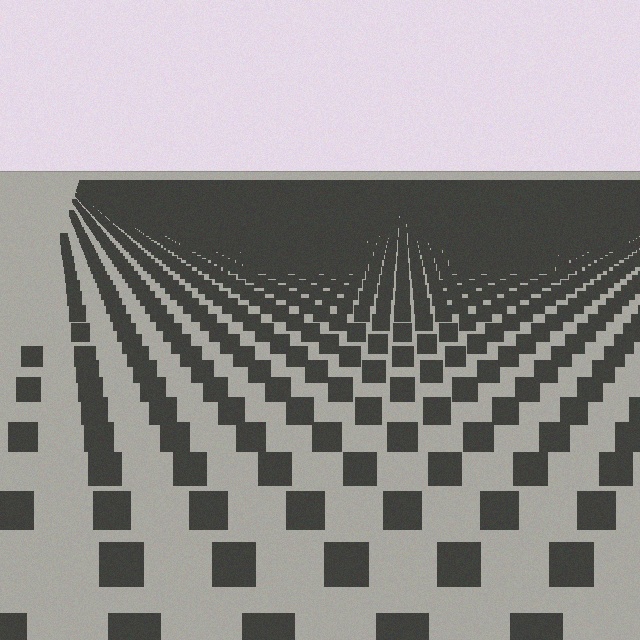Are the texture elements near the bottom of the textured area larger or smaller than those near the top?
Larger. Near the bottom, elements are closer to the viewer and appear at a bigger on-screen size.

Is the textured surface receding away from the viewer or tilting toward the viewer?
The surface is receding away from the viewer. Texture elements get smaller and denser toward the top.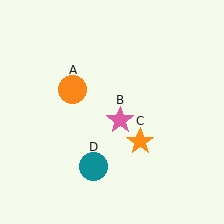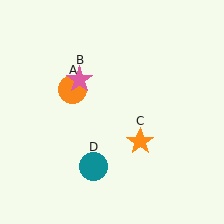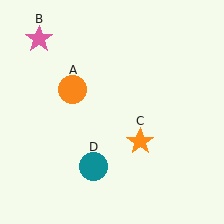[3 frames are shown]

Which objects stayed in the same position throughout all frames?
Orange circle (object A) and orange star (object C) and teal circle (object D) remained stationary.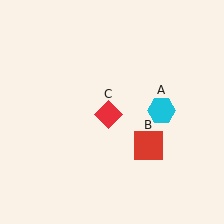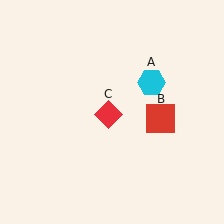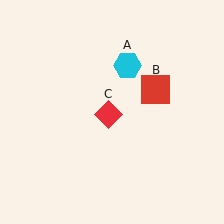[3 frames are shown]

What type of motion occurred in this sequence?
The cyan hexagon (object A), red square (object B) rotated counterclockwise around the center of the scene.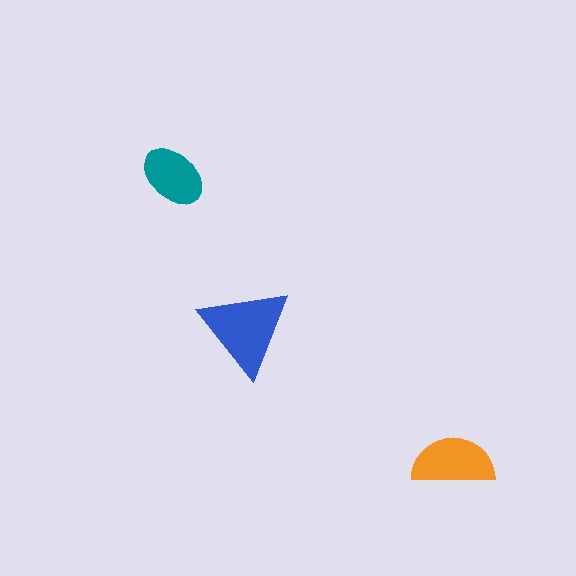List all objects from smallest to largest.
The teal ellipse, the orange semicircle, the blue triangle.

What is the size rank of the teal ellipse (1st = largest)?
3rd.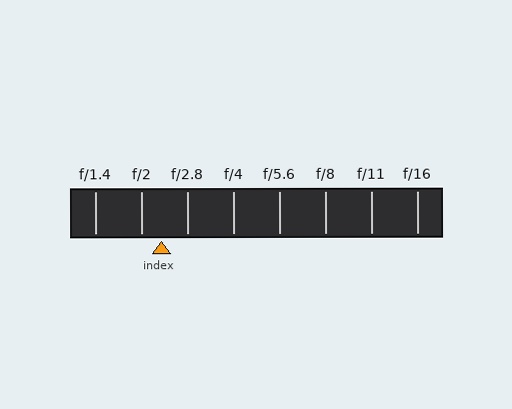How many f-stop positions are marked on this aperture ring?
There are 8 f-stop positions marked.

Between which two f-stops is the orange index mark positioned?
The index mark is between f/2 and f/2.8.